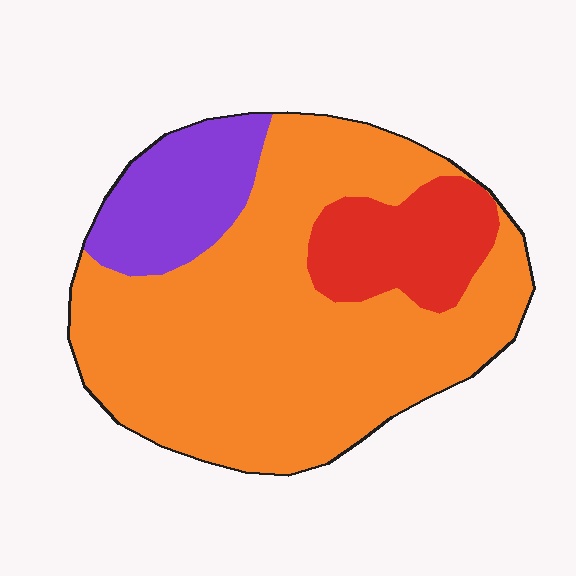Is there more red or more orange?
Orange.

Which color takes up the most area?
Orange, at roughly 70%.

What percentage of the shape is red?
Red takes up about one sixth (1/6) of the shape.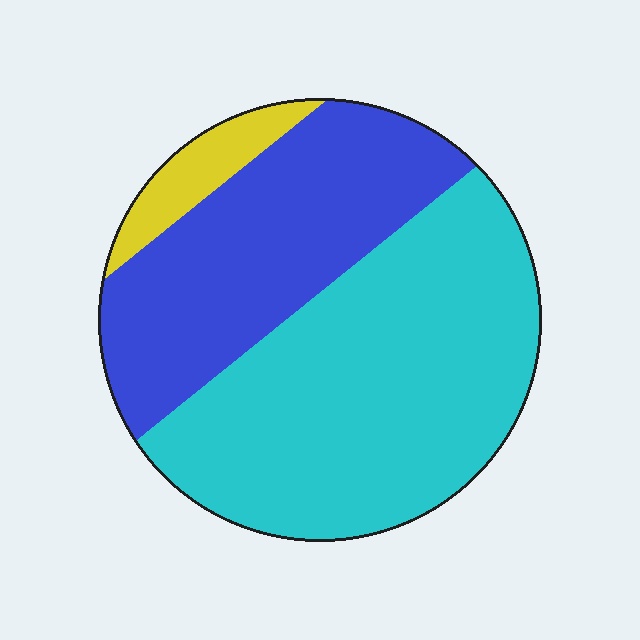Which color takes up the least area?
Yellow, at roughly 5%.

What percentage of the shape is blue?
Blue covers roughly 35% of the shape.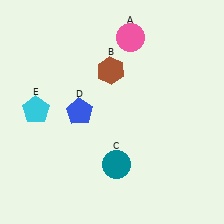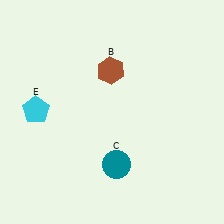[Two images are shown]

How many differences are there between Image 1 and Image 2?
There are 2 differences between the two images.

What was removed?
The blue pentagon (D), the pink circle (A) were removed in Image 2.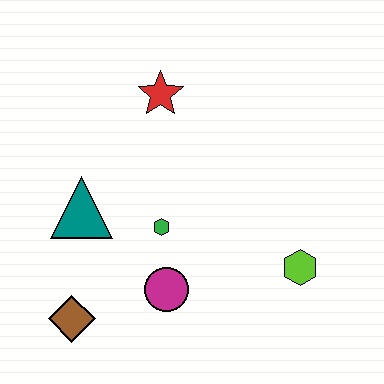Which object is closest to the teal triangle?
The green hexagon is closest to the teal triangle.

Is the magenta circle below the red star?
Yes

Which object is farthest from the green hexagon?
The lime hexagon is farthest from the green hexagon.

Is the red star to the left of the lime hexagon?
Yes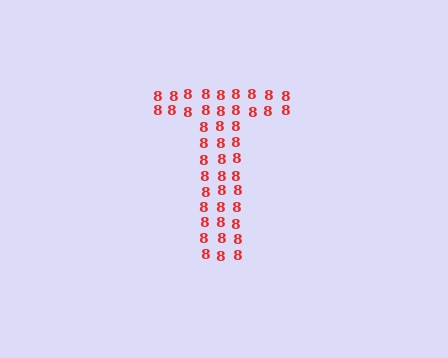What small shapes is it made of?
It is made of small digit 8's.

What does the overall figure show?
The overall figure shows the letter T.